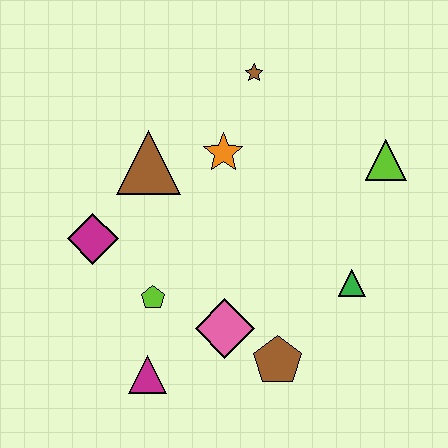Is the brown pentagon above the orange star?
No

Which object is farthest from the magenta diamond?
The lime triangle is farthest from the magenta diamond.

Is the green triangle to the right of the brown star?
Yes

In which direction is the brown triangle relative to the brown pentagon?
The brown triangle is above the brown pentagon.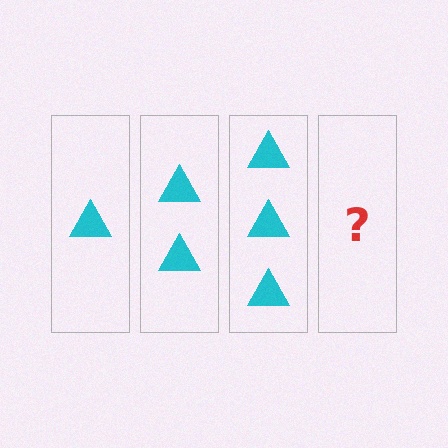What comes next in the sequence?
The next element should be 4 triangles.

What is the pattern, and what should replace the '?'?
The pattern is that each step adds one more triangle. The '?' should be 4 triangles.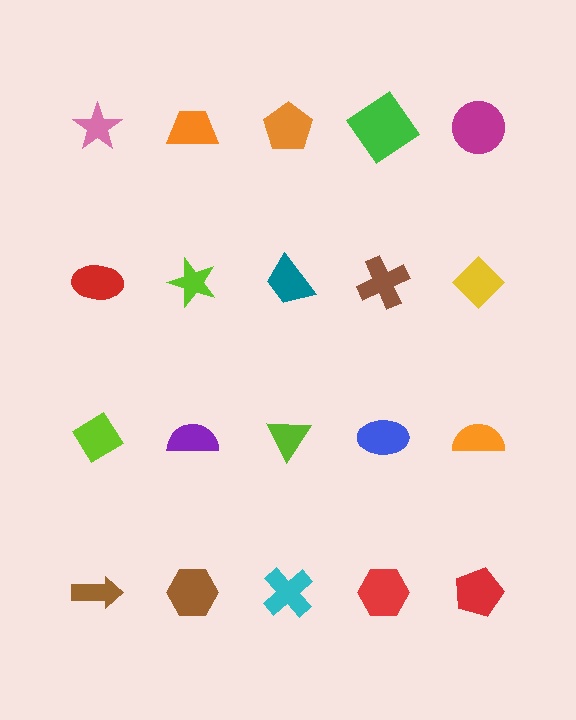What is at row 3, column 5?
An orange semicircle.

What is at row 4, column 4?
A red hexagon.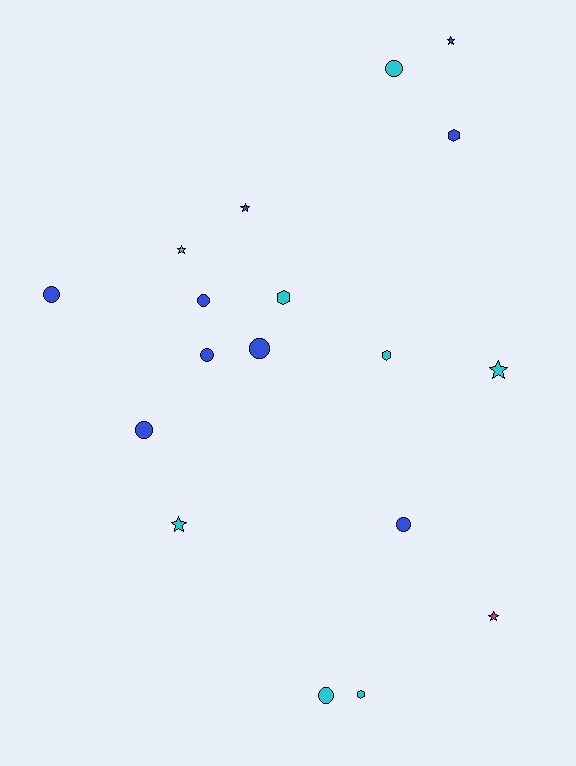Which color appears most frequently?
Blue, with 9 objects.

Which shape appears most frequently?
Circle, with 8 objects.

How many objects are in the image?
There are 18 objects.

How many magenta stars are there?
There is 1 magenta star.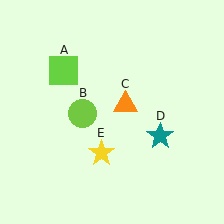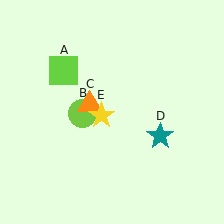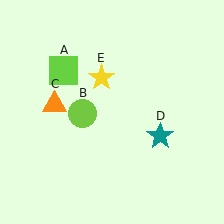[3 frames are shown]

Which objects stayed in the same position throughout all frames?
Lime square (object A) and lime circle (object B) and teal star (object D) remained stationary.